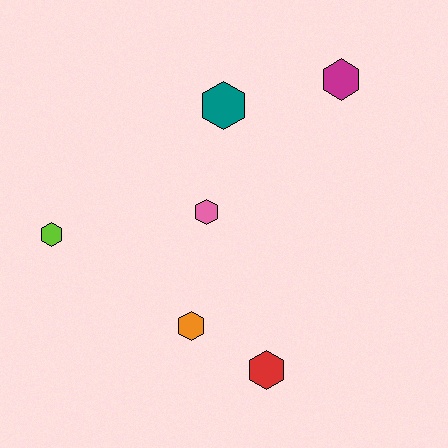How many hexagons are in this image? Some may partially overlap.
There are 6 hexagons.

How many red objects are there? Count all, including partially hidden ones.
There is 1 red object.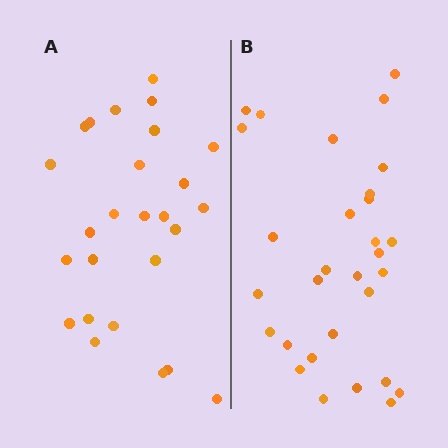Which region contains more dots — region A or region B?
Region B (the right region) has more dots.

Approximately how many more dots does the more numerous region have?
Region B has about 4 more dots than region A.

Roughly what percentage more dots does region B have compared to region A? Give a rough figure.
About 15% more.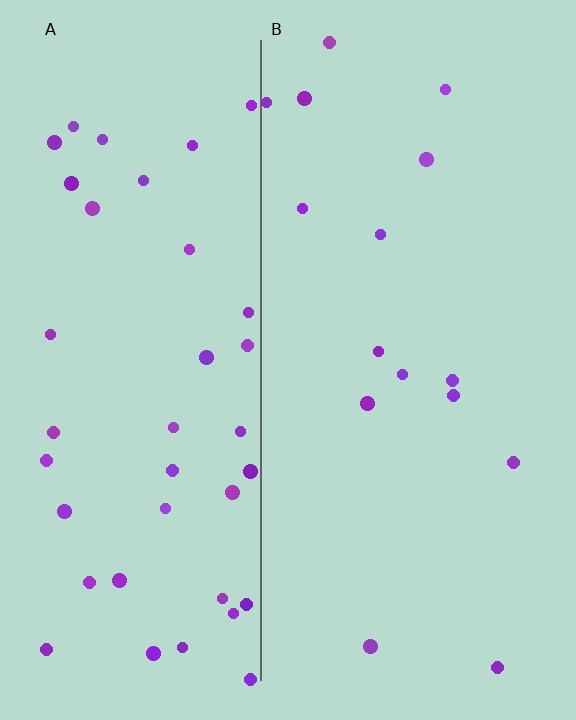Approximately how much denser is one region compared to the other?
Approximately 2.6× — region A over region B.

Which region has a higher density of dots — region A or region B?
A (the left).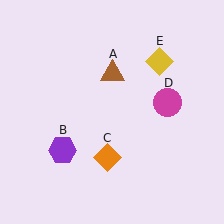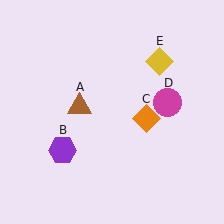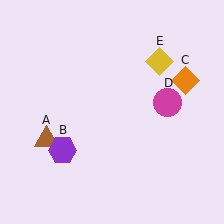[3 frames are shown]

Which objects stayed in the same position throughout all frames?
Purple hexagon (object B) and magenta circle (object D) and yellow diamond (object E) remained stationary.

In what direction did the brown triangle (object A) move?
The brown triangle (object A) moved down and to the left.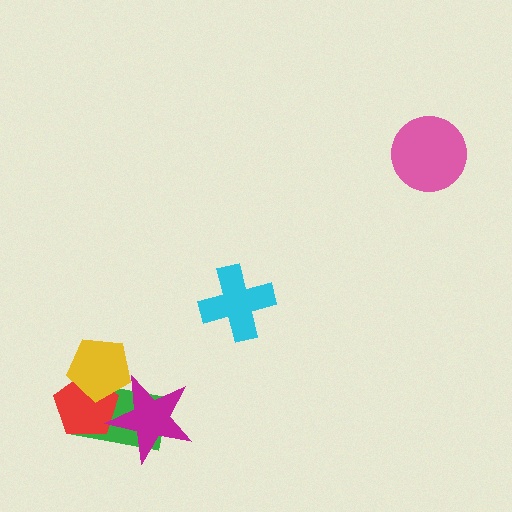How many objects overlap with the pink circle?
0 objects overlap with the pink circle.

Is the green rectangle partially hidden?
Yes, it is partially covered by another shape.